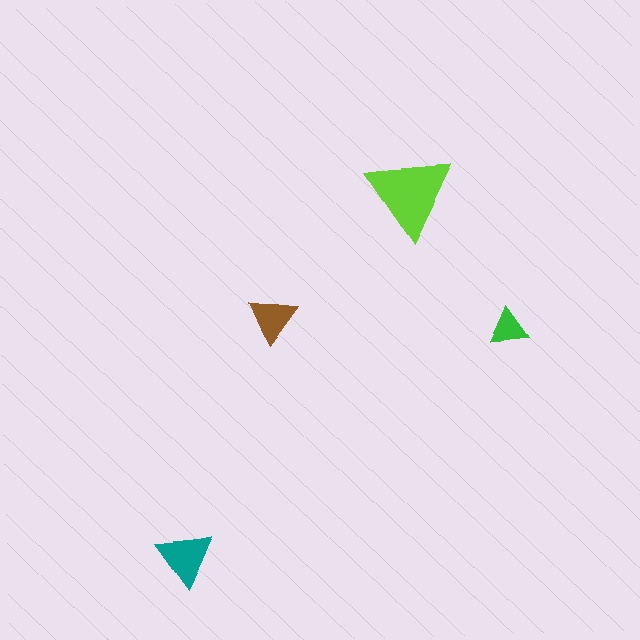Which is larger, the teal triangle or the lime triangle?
The lime one.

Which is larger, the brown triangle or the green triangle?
The brown one.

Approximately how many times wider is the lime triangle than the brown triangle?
About 2 times wider.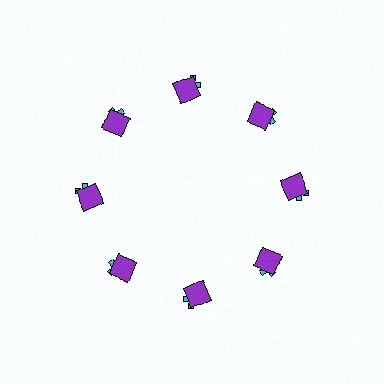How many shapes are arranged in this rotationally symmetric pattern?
There are 16 shapes, arranged in 8 groups of 2.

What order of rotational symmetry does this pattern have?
This pattern has 8-fold rotational symmetry.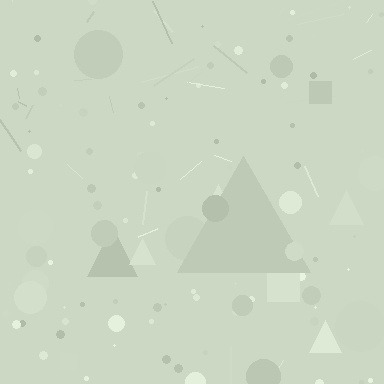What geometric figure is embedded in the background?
A triangle is embedded in the background.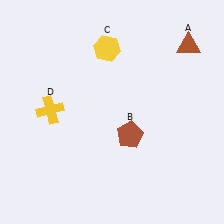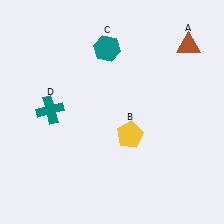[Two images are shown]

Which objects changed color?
B changed from brown to yellow. C changed from yellow to teal. D changed from yellow to teal.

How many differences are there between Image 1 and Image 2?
There are 3 differences between the two images.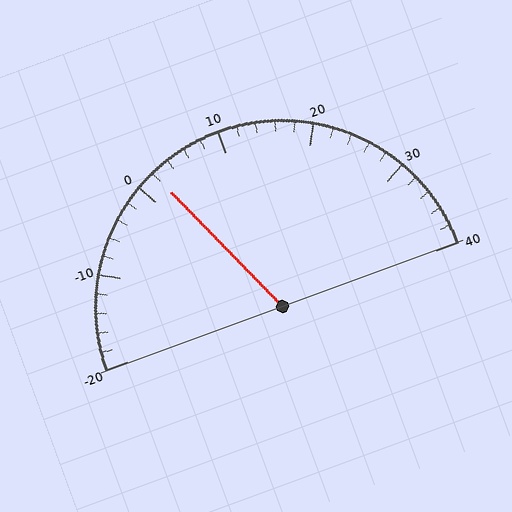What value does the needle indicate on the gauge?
The needle indicates approximately 2.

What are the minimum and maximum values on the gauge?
The gauge ranges from -20 to 40.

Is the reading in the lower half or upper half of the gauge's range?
The reading is in the lower half of the range (-20 to 40).